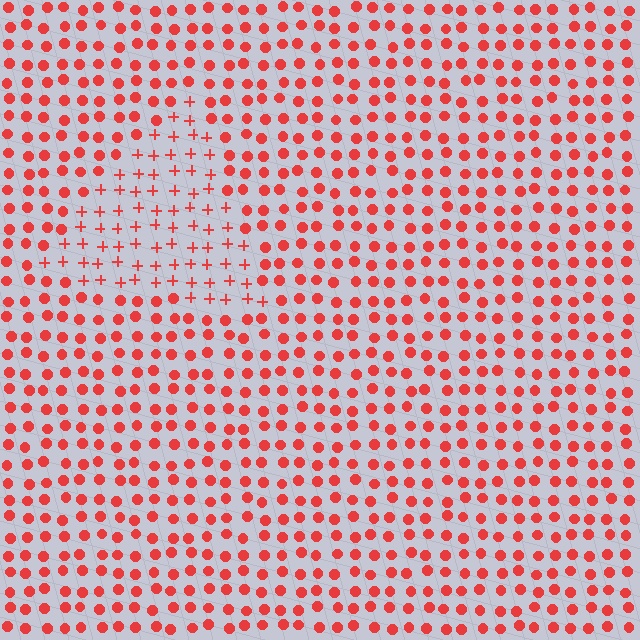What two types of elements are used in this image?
The image uses plus signs inside the triangle region and circles outside it.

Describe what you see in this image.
The image is filled with small red elements arranged in a uniform grid. A triangle-shaped region contains plus signs, while the surrounding area contains circles. The boundary is defined purely by the change in element shape.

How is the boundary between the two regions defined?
The boundary is defined by a change in element shape: plus signs inside vs. circles outside. All elements share the same color and spacing.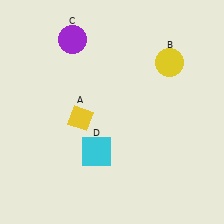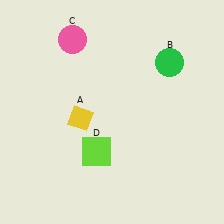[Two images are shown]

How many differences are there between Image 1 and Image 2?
There are 3 differences between the two images.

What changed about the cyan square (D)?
In Image 1, D is cyan. In Image 2, it changed to lime.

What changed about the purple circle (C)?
In Image 1, C is purple. In Image 2, it changed to pink.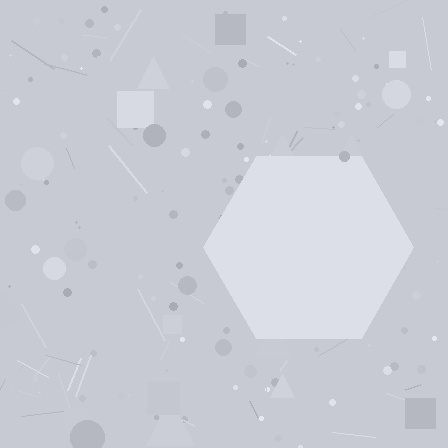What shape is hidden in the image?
A hexagon is hidden in the image.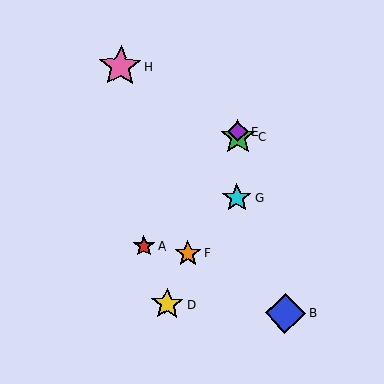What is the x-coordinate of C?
Object C is at x≈238.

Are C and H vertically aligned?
No, C is at x≈238 and H is at x≈120.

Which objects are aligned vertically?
Objects C, E, G are aligned vertically.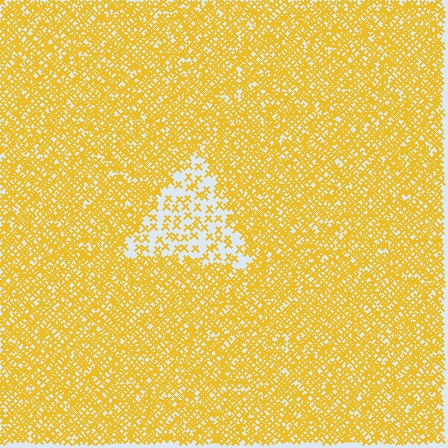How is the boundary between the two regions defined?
The boundary is defined by a change in element density (approximately 2.8x ratio). All elements are the same color, size, and shape.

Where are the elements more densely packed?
The elements are more densely packed outside the triangle boundary.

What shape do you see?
I see a triangle.